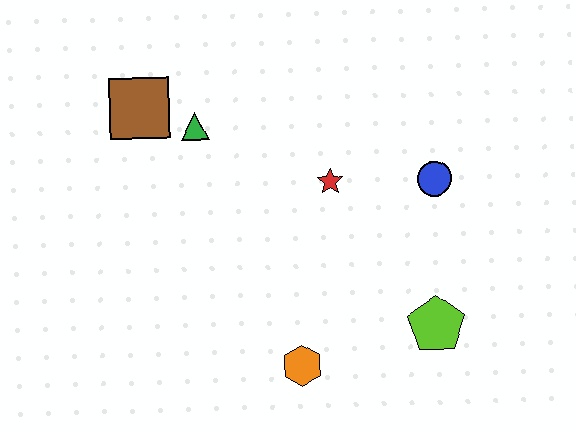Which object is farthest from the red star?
The brown square is farthest from the red star.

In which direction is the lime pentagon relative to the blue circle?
The lime pentagon is below the blue circle.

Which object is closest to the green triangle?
The brown square is closest to the green triangle.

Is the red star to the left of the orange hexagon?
No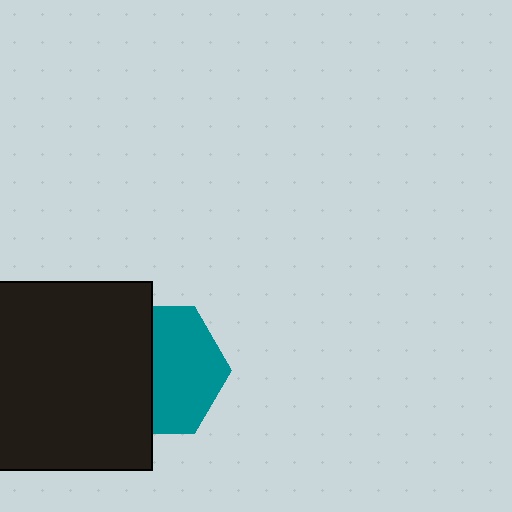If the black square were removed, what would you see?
You would see the complete teal hexagon.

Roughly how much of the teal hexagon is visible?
About half of it is visible (roughly 54%).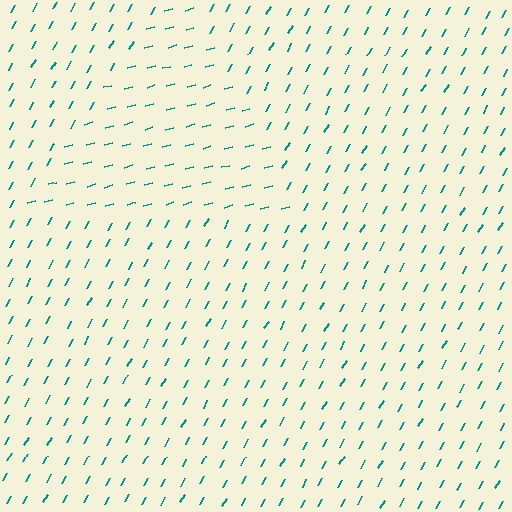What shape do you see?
I see a triangle.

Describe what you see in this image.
The image is filled with small teal line segments. A triangle region in the image has lines oriented differently from the surrounding lines, creating a visible texture boundary.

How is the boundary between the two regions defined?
The boundary is defined purely by a change in line orientation (approximately 45 degrees difference). All lines are the same color and thickness.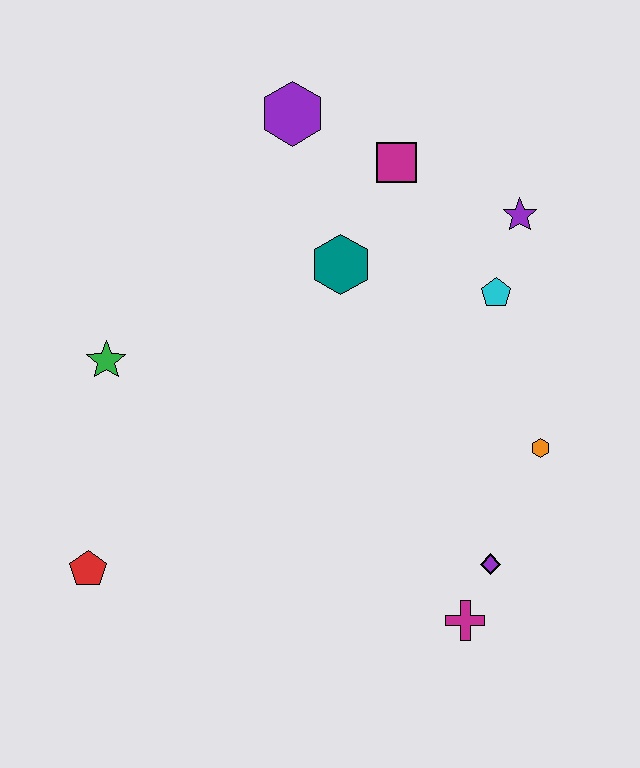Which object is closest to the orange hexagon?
The purple diamond is closest to the orange hexagon.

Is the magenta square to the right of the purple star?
No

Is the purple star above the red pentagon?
Yes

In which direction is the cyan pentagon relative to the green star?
The cyan pentagon is to the right of the green star.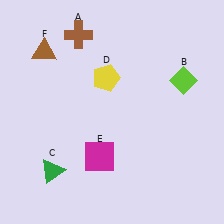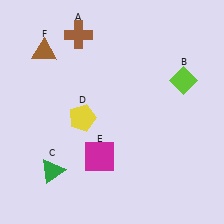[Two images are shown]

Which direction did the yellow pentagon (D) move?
The yellow pentagon (D) moved down.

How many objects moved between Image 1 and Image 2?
1 object moved between the two images.